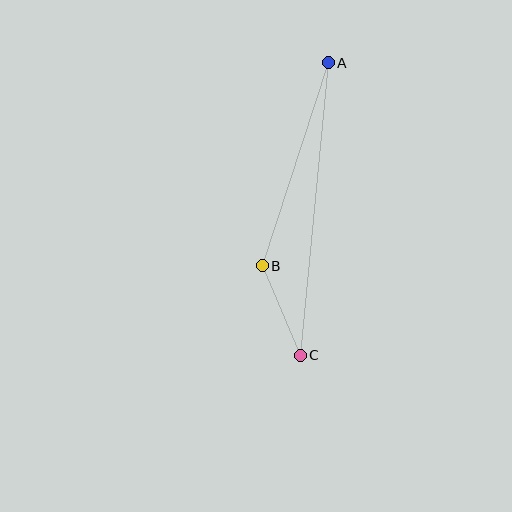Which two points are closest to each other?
Points B and C are closest to each other.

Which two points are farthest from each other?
Points A and C are farthest from each other.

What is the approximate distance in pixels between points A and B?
The distance between A and B is approximately 213 pixels.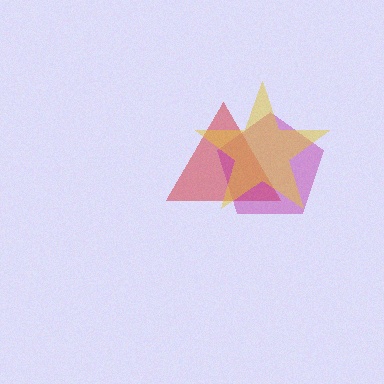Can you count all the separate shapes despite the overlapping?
Yes, there are 3 separate shapes.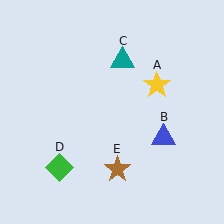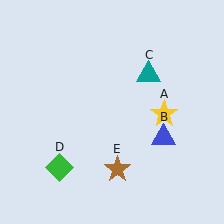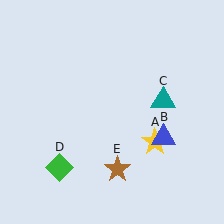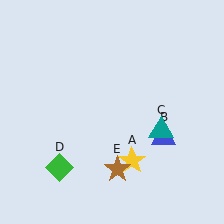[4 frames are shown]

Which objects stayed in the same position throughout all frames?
Blue triangle (object B) and green diamond (object D) and brown star (object E) remained stationary.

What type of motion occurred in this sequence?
The yellow star (object A), teal triangle (object C) rotated clockwise around the center of the scene.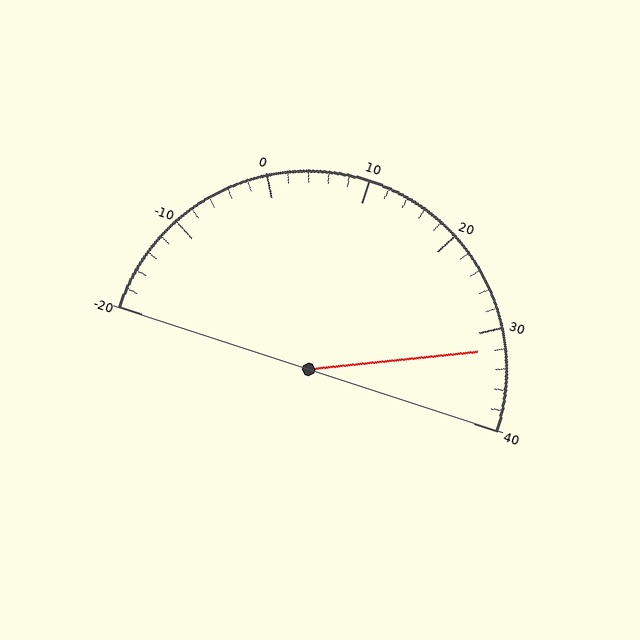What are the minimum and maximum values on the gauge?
The gauge ranges from -20 to 40.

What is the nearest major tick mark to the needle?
The nearest major tick mark is 30.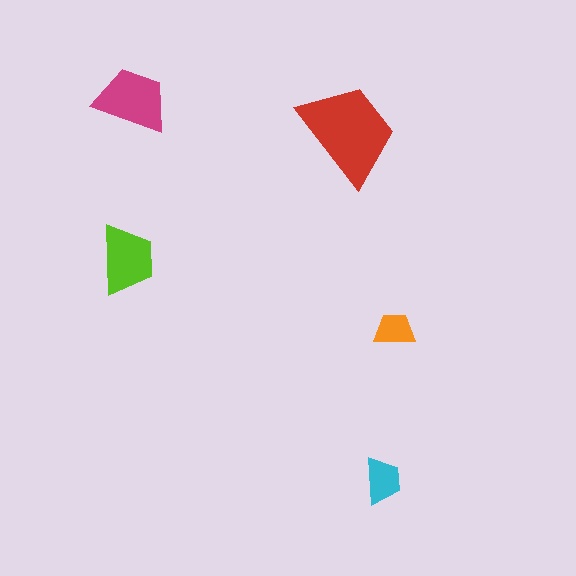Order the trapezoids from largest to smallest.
the red one, the magenta one, the lime one, the cyan one, the orange one.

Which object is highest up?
The magenta trapezoid is topmost.